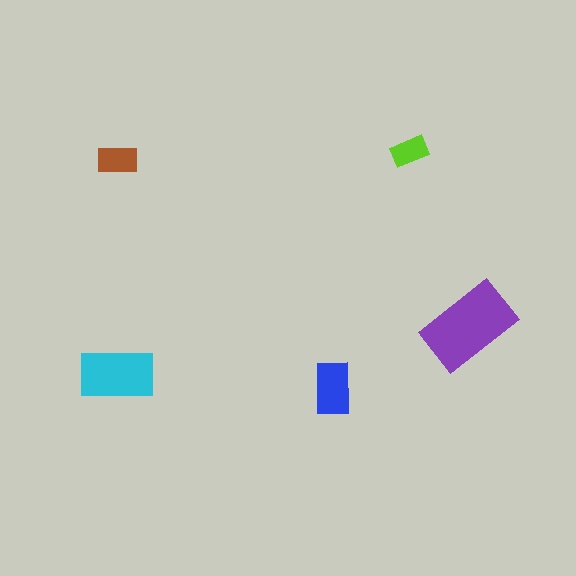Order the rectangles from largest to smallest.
the purple one, the cyan one, the blue one, the brown one, the lime one.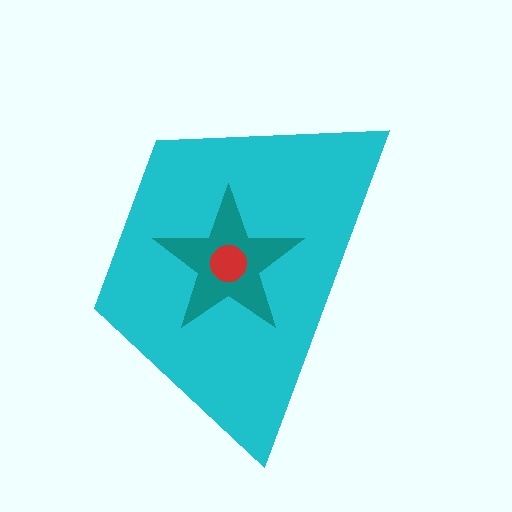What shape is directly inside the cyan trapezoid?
The teal star.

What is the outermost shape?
The cyan trapezoid.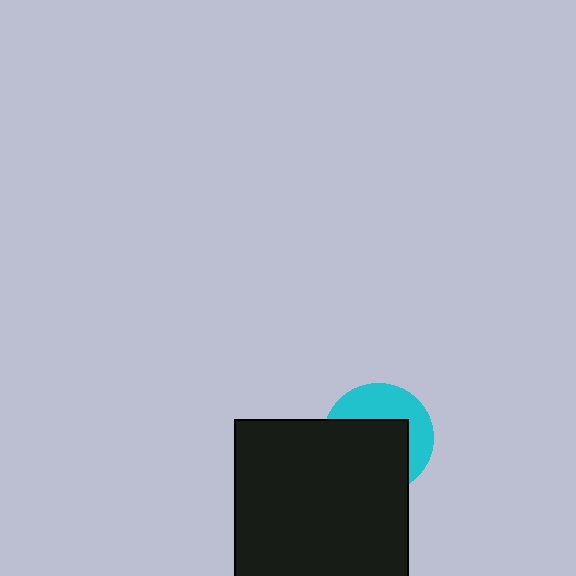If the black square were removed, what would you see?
You would see the complete cyan circle.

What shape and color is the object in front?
The object in front is a black square.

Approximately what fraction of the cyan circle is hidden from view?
Roughly 58% of the cyan circle is hidden behind the black square.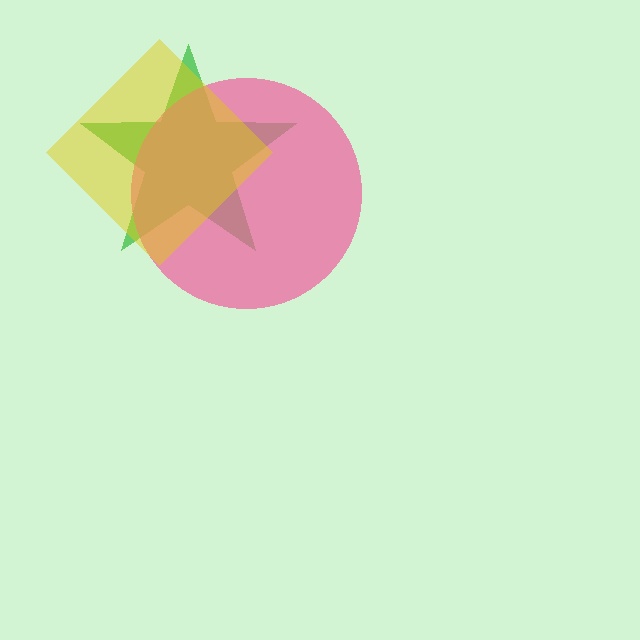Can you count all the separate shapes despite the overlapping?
Yes, there are 3 separate shapes.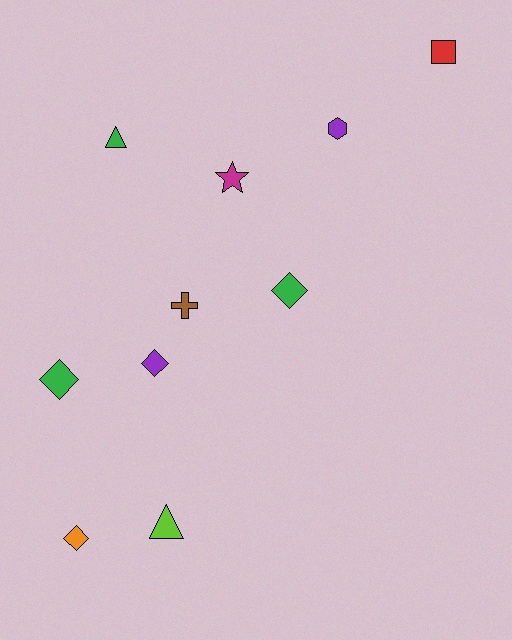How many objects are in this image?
There are 10 objects.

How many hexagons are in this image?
There is 1 hexagon.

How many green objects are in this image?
There are 3 green objects.